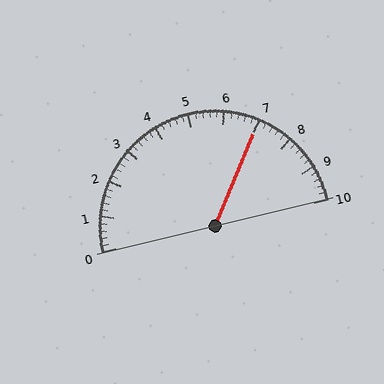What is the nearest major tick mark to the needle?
The nearest major tick mark is 7.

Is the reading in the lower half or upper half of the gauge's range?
The reading is in the upper half of the range (0 to 10).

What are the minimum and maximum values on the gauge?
The gauge ranges from 0 to 10.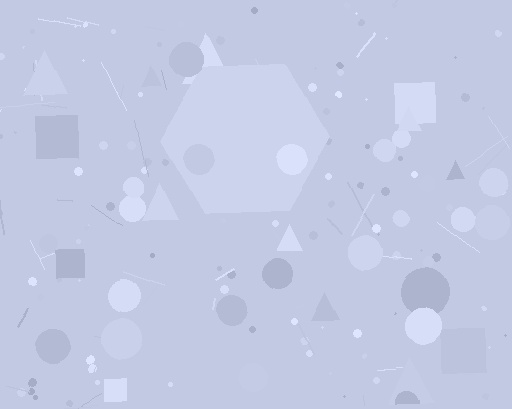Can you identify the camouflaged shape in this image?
The camouflaged shape is a hexagon.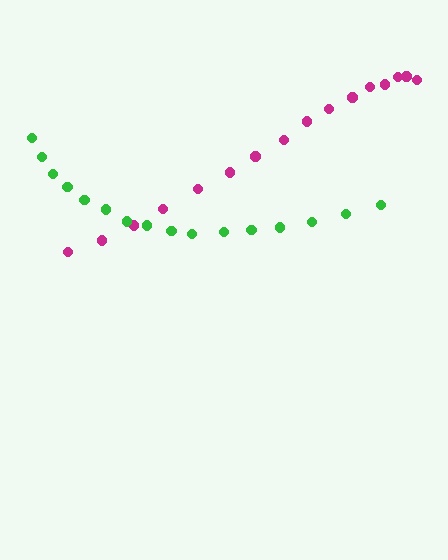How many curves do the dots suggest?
There are 2 distinct paths.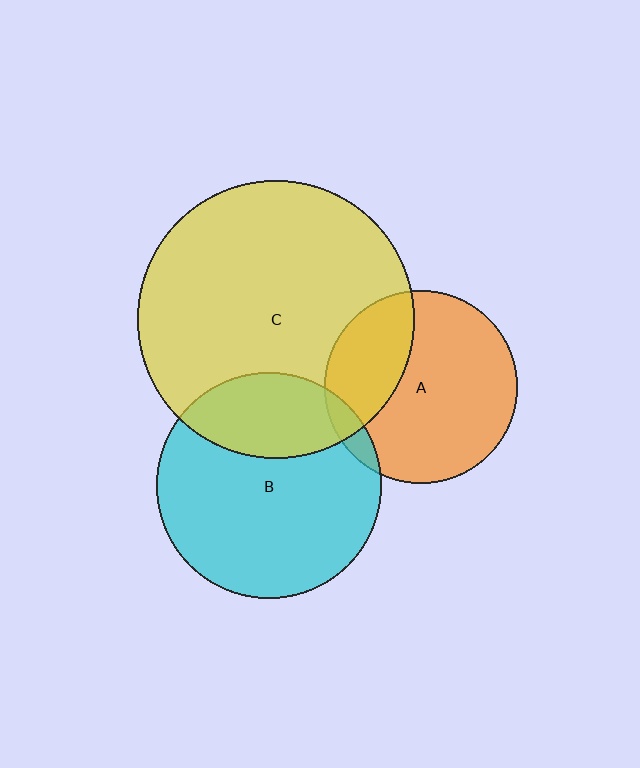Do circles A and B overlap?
Yes.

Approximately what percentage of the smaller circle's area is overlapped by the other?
Approximately 5%.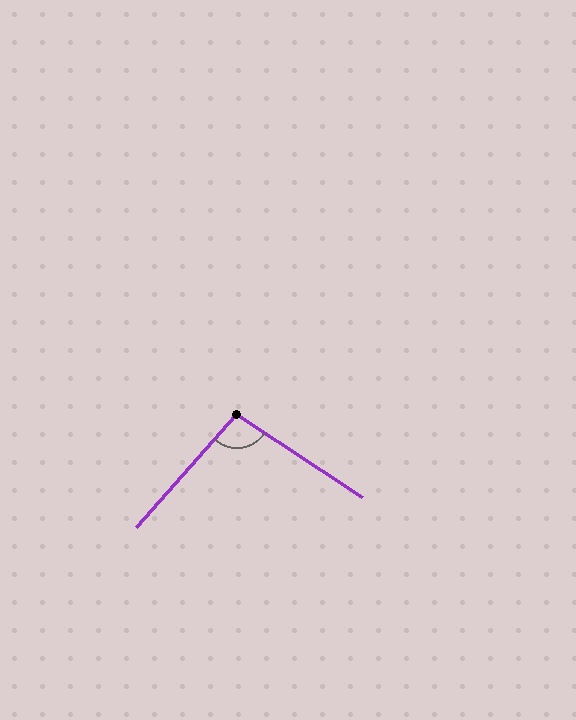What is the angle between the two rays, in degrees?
Approximately 98 degrees.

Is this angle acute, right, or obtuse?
It is obtuse.